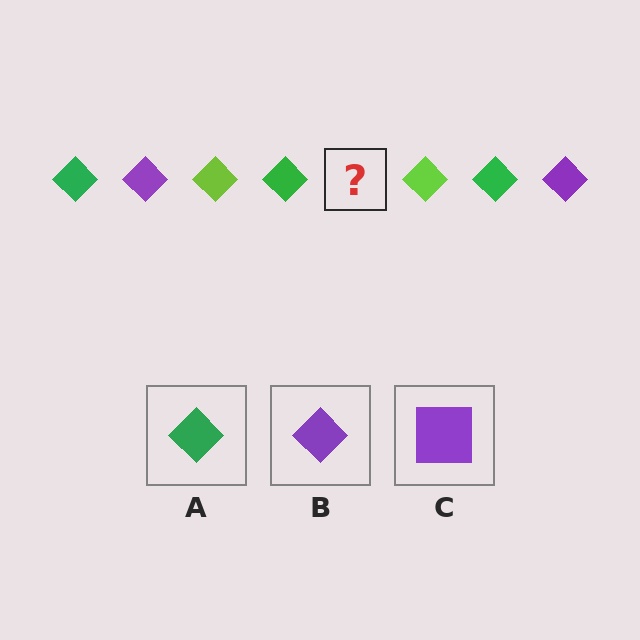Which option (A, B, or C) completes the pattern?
B.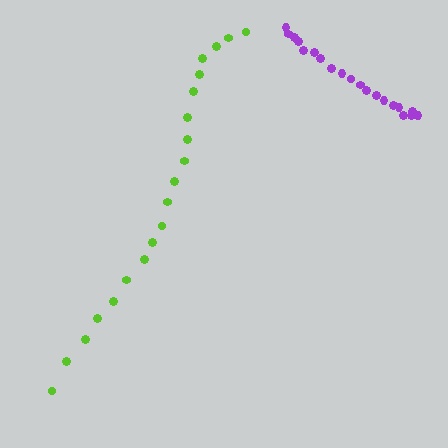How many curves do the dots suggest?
There are 2 distinct paths.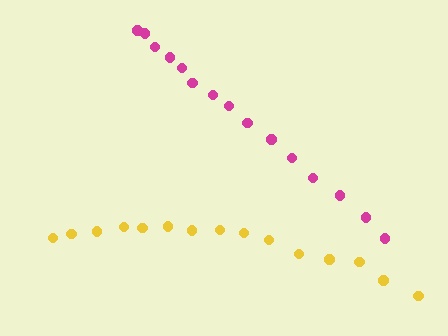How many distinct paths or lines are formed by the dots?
There are 2 distinct paths.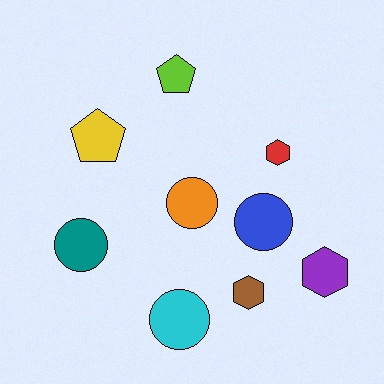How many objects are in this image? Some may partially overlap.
There are 9 objects.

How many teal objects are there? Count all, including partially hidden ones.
There is 1 teal object.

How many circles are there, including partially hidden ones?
There are 4 circles.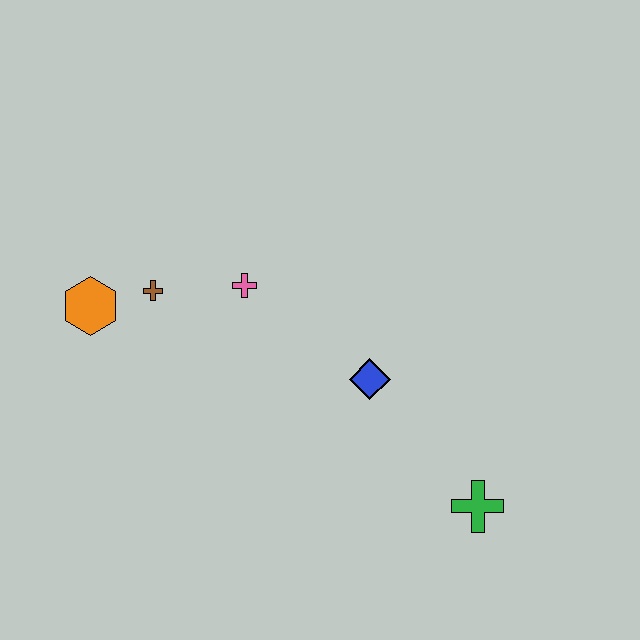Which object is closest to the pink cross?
The brown cross is closest to the pink cross.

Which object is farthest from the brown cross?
The green cross is farthest from the brown cross.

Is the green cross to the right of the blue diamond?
Yes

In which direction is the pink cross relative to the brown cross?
The pink cross is to the right of the brown cross.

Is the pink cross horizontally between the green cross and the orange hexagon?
Yes